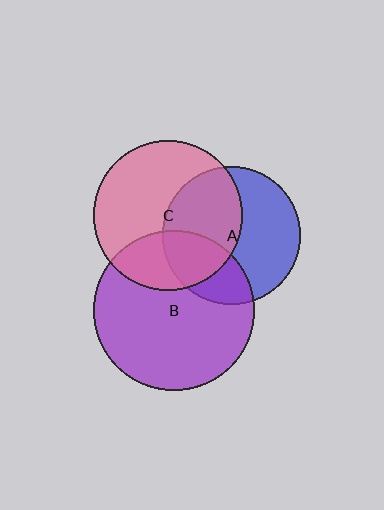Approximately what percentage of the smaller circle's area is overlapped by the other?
Approximately 30%.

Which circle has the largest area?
Circle B (purple).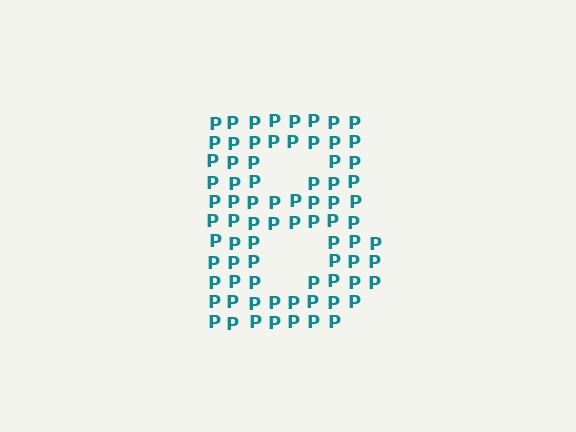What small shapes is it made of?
It is made of small letter P's.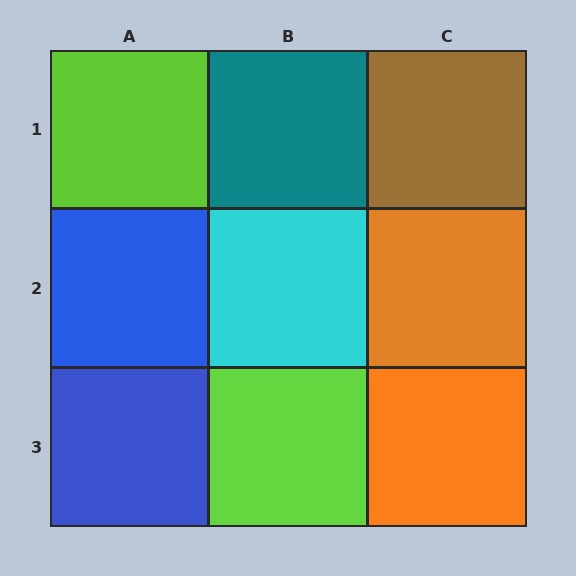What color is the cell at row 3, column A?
Blue.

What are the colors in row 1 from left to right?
Lime, teal, brown.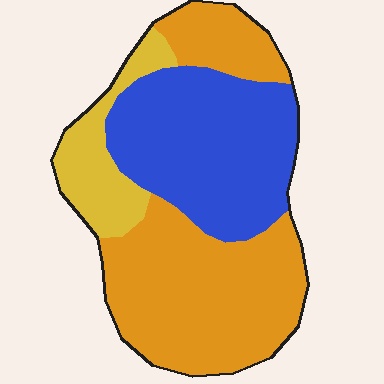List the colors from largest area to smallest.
From largest to smallest: orange, blue, yellow.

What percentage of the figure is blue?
Blue takes up about three eighths (3/8) of the figure.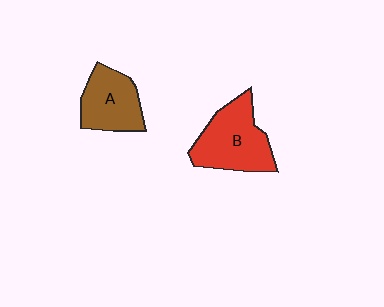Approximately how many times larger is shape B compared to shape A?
Approximately 1.3 times.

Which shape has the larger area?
Shape B (red).